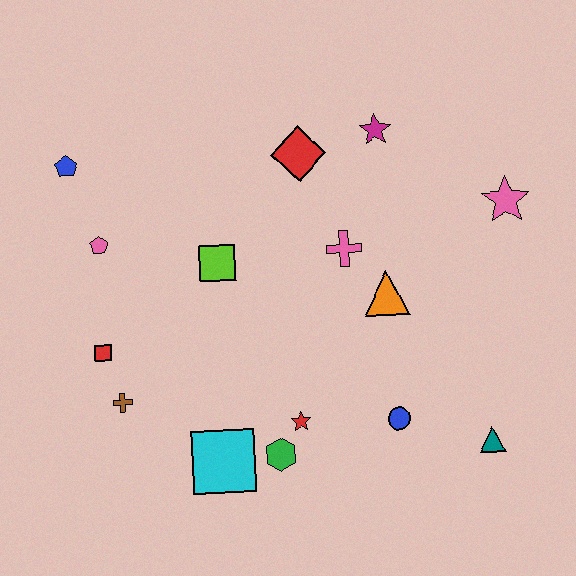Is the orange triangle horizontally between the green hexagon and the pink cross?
No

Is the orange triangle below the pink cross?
Yes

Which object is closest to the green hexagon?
The red star is closest to the green hexagon.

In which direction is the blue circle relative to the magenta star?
The blue circle is below the magenta star.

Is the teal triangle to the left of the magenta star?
No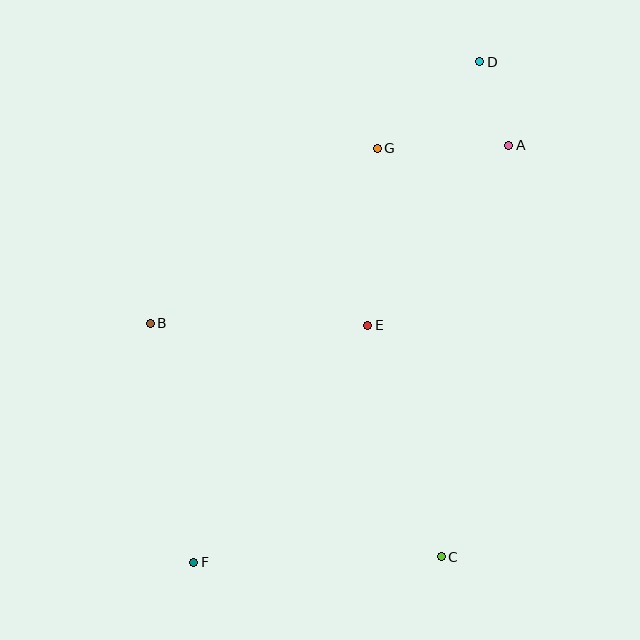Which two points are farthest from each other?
Points D and F are farthest from each other.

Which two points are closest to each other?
Points A and D are closest to each other.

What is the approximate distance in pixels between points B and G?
The distance between B and G is approximately 287 pixels.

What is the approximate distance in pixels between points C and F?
The distance between C and F is approximately 248 pixels.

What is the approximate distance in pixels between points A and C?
The distance between A and C is approximately 417 pixels.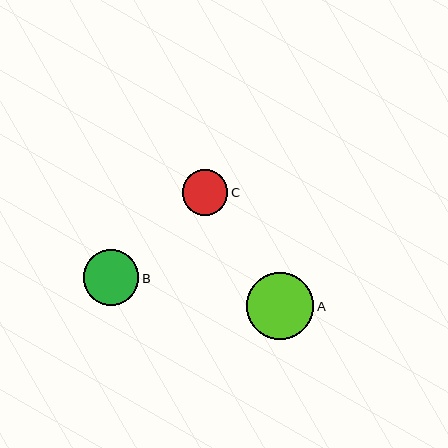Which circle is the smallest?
Circle C is the smallest with a size of approximately 45 pixels.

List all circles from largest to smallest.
From largest to smallest: A, B, C.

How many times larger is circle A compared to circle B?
Circle A is approximately 1.2 times the size of circle B.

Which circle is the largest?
Circle A is the largest with a size of approximately 67 pixels.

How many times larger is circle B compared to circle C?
Circle B is approximately 1.2 times the size of circle C.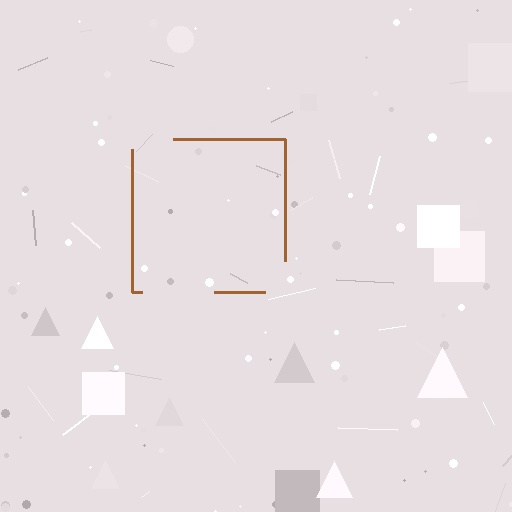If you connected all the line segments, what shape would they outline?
They would outline a square.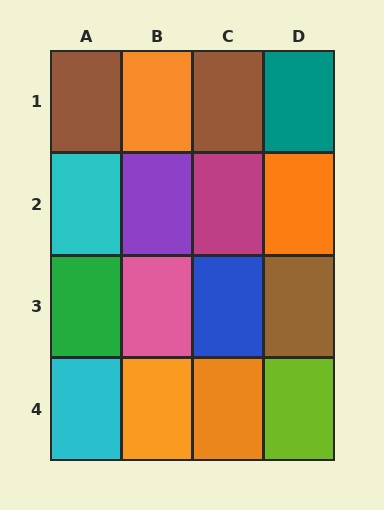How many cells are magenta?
1 cell is magenta.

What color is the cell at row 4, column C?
Orange.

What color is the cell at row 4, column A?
Cyan.